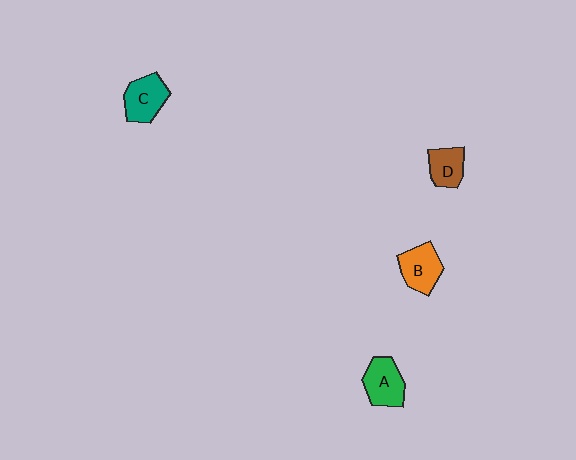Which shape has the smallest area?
Shape D (brown).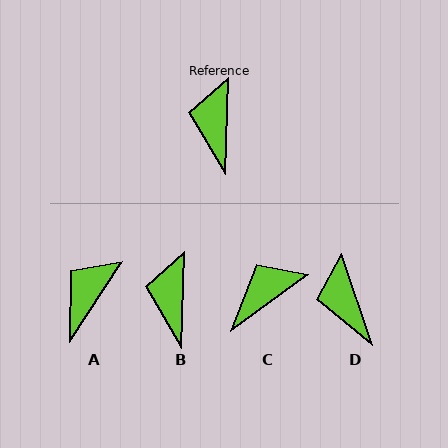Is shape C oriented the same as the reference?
No, it is off by about 52 degrees.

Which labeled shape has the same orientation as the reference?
B.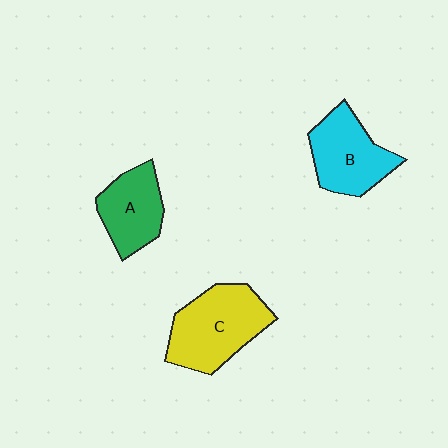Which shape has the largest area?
Shape C (yellow).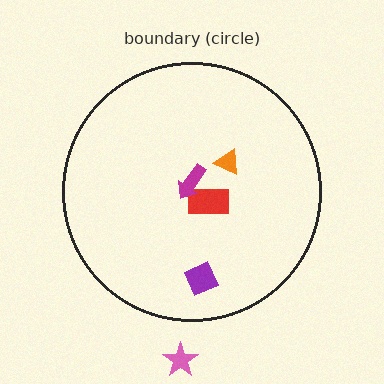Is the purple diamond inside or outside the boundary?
Inside.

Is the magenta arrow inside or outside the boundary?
Inside.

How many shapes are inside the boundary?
4 inside, 1 outside.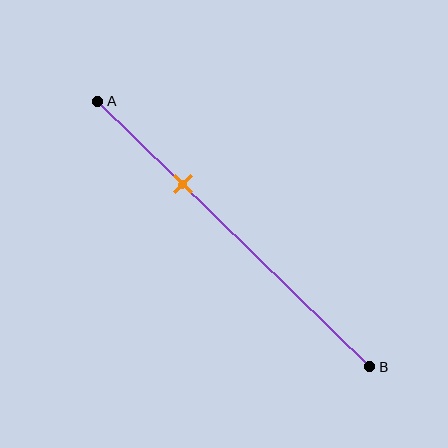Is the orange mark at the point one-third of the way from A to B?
Yes, the mark is approximately at the one-third point.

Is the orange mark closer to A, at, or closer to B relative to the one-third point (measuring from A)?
The orange mark is approximately at the one-third point of segment AB.